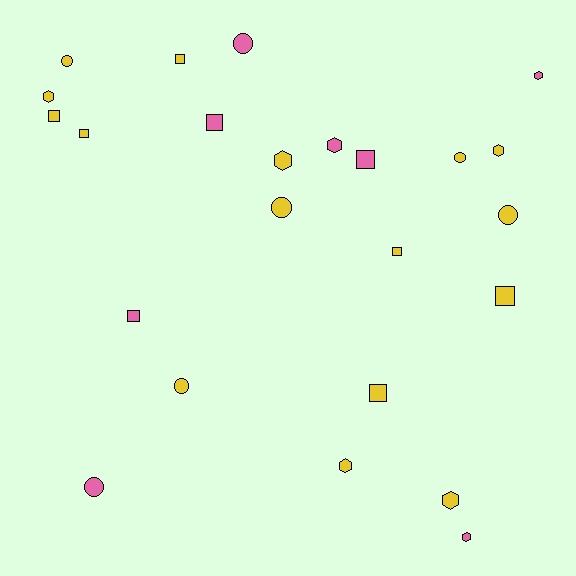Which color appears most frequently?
Yellow, with 16 objects.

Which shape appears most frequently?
Square, with 9 objects.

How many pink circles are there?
There are 2 pink circles.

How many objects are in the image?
There are 24 objects.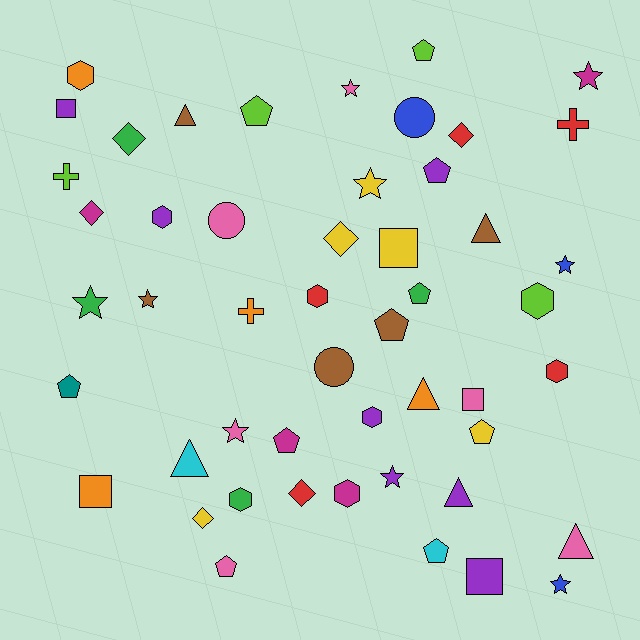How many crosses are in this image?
There are 3 crosses.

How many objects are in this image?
There are 50 objects.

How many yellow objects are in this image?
There are 5 yellow objects.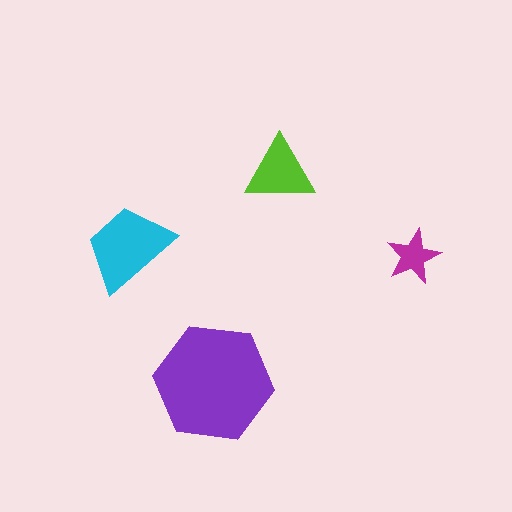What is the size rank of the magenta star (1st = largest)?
4th.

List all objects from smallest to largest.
The magenta star, the lime triangle, the cyan trapezoid, the purple hexagon.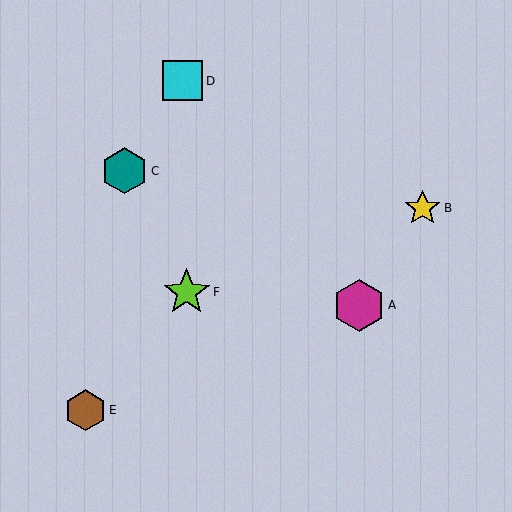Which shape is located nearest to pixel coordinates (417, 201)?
The yellow star (labeled B) at (422, 208) is nearest to that location.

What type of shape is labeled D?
Shape D is a cyan square.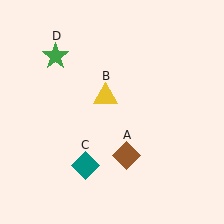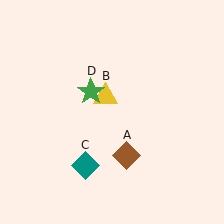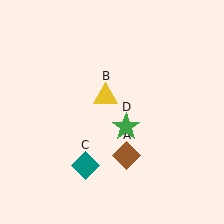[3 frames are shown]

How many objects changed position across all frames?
1 object changed position: green star (object D).